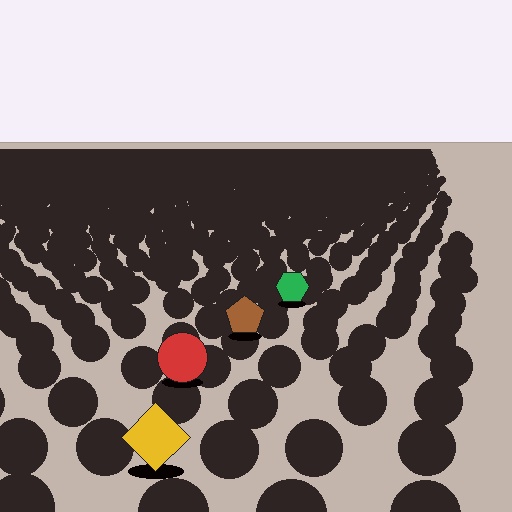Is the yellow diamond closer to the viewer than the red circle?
Yes. The yellow diamond is closer — you can tell from the texture gradient: the ground texture is coarser near it.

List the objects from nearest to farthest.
From nearest to farthest: the yellow diamond, the red circle, the brown pentagon, the green hexagon.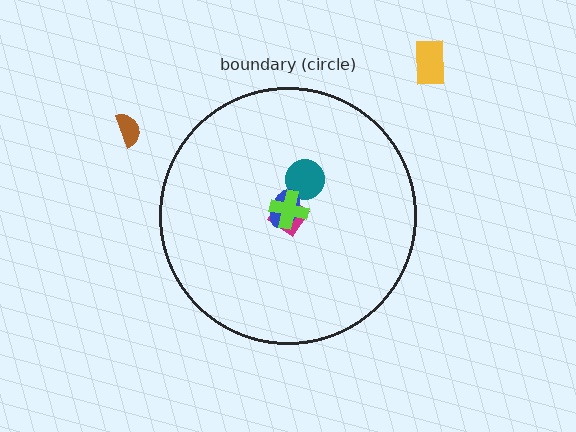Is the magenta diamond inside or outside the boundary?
Inside.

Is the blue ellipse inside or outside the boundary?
Inside.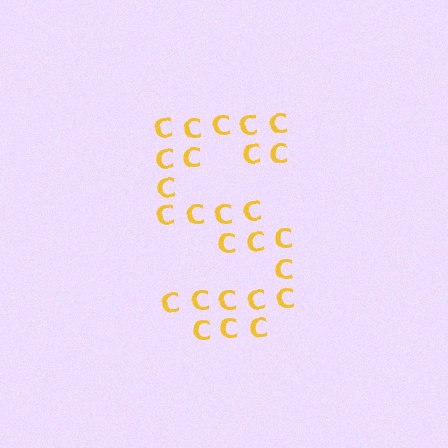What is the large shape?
The large shape is the letter S.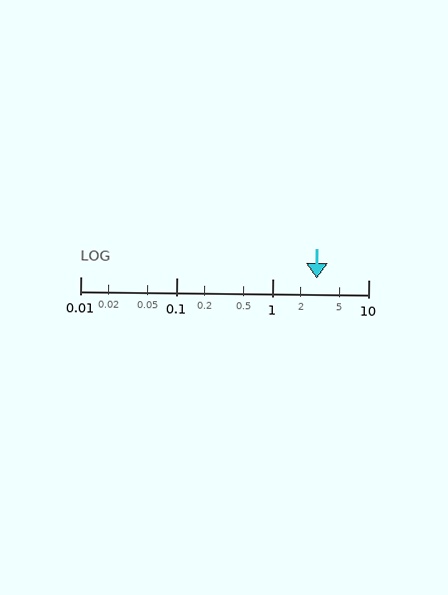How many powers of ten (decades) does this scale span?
The scale spans 3 decades, from 0.01 to 10.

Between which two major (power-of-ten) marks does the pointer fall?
The pointer is between 1 and 10.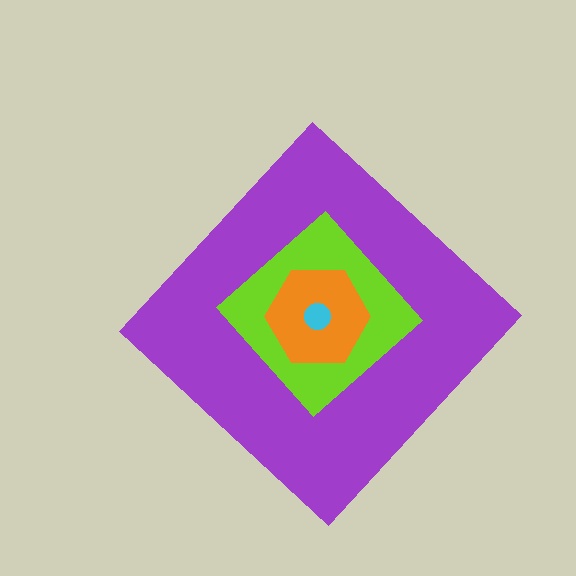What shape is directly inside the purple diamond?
The lime diamond.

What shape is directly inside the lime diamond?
The orange hexagon.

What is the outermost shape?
The purple diamond.